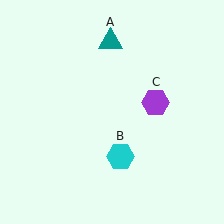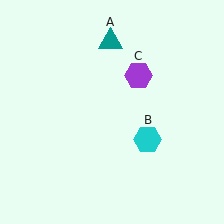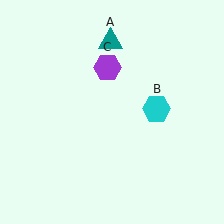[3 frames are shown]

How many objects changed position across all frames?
2 objects changed position: cyan hexagon (object B), purple hexagon (object C).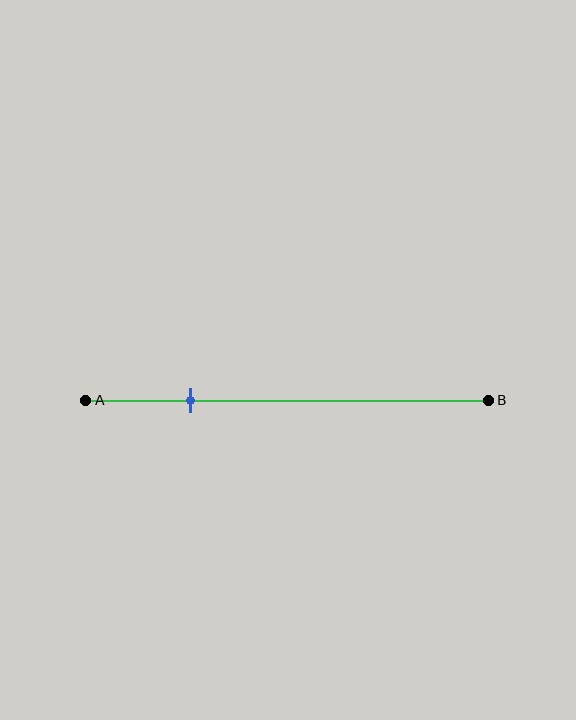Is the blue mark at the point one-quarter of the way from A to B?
Yes, the mark is approximately at the one-quarter point.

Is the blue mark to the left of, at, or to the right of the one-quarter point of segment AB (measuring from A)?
The blue mark is approximately at the one-quarter point of segment AB.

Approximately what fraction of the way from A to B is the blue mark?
The blue mark is approximately 25% of the way from A to B.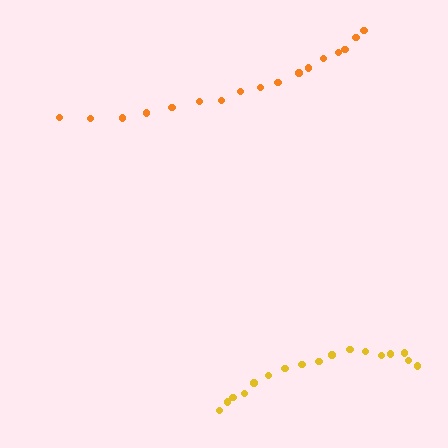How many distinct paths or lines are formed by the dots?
There are 2 distinct paths.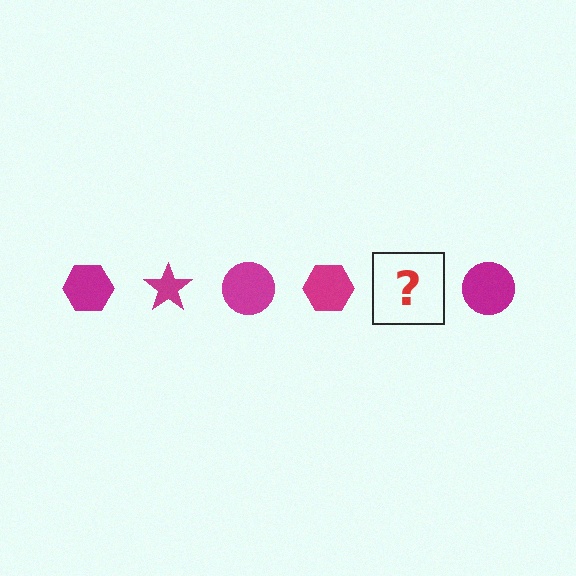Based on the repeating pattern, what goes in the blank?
The blank should be a magenta star.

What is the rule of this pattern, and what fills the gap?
The rule is that the pattern cycles through hexagon, star, circle shapes in magenta. The gap should be filled with a magenta star.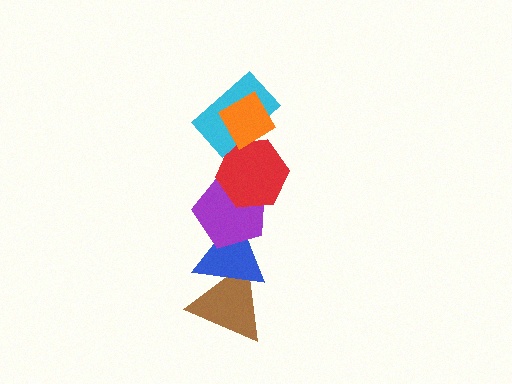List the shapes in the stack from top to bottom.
From top to bottom: the orange diamond, the cyan rectangle, the red hexagon, the purple pentagon, the blue triangle, the brown triangle.